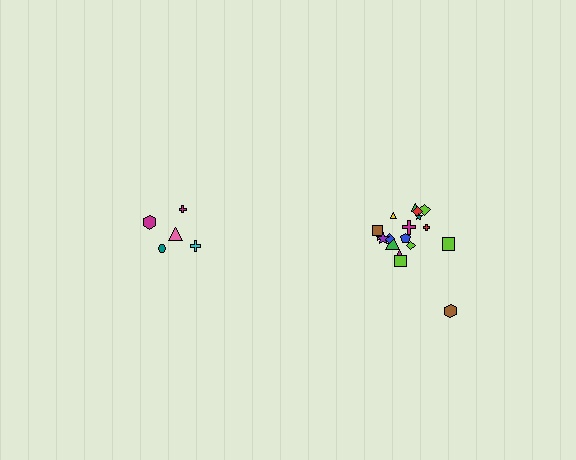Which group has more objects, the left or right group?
The right group.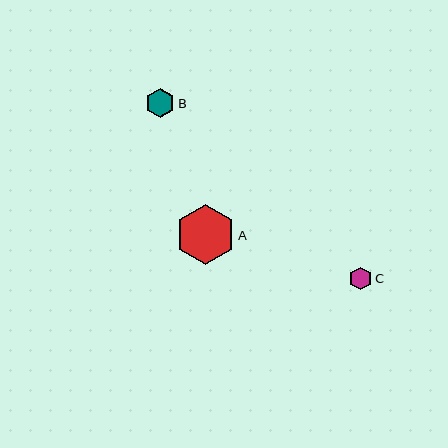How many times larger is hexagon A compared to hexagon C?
Hexagon A is approximately 2.6 times the size of hexagon C.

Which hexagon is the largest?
Hexagon A is the largest with a size of approximately 60 pixels.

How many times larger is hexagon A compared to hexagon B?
Hexagon A is approximately 2.0 times the size of hexagon B.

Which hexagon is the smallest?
Hexagon C is the smallest with a size of approximately 23 pixels.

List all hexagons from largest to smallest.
From largest to smallest: A, B, C.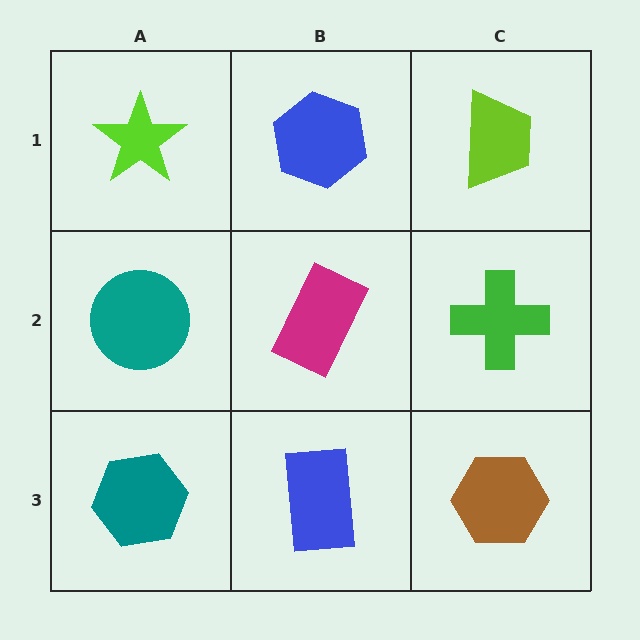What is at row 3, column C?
A brown hexagon.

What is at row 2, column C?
A green cross.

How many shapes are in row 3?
3 shapes.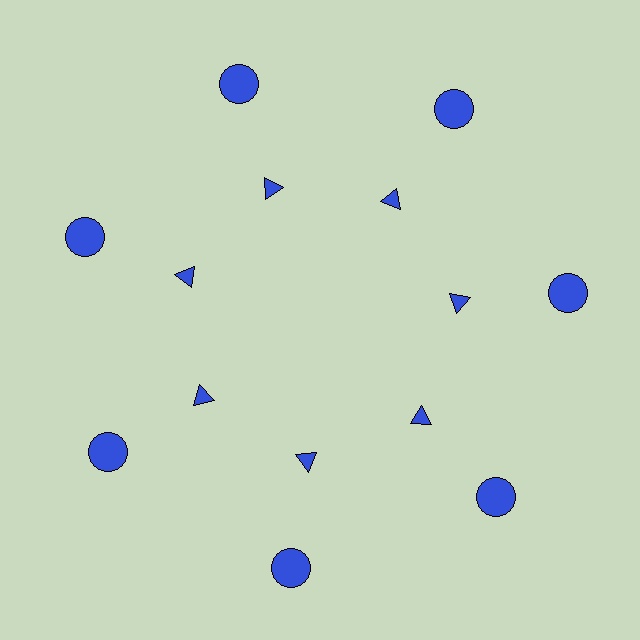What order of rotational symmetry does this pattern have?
This pattern has 7-fold rotational symmetry.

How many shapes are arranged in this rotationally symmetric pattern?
There are 14 shapes, arranged in 7 groups of 2.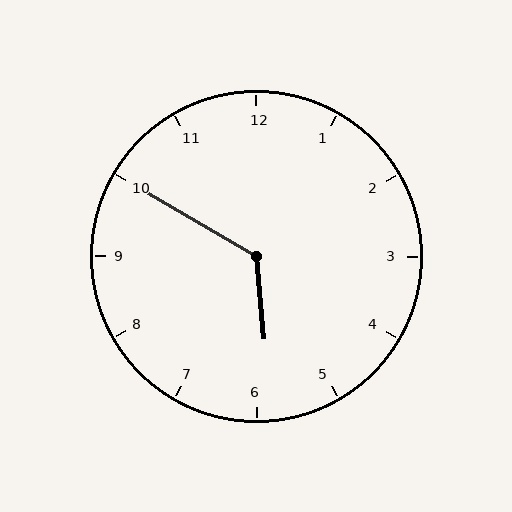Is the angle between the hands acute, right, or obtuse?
It is obtuse.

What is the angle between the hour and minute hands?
Approximately 125 degrees.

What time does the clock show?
5:50.